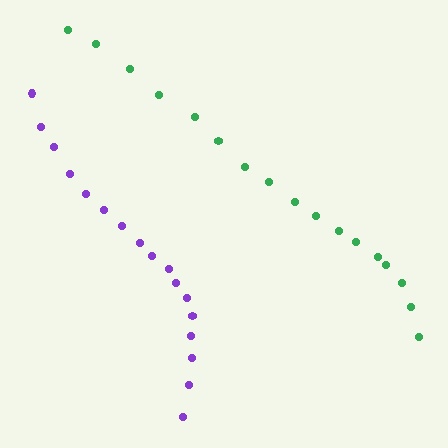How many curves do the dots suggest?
There are 2 distinct paths.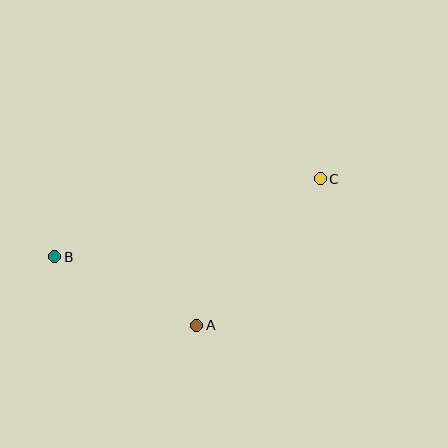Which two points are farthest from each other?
Points B and C are farthest from each other.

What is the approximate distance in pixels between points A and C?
The distance between A and C is approximately 191 pixels.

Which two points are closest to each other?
Points A and B are closest to each other.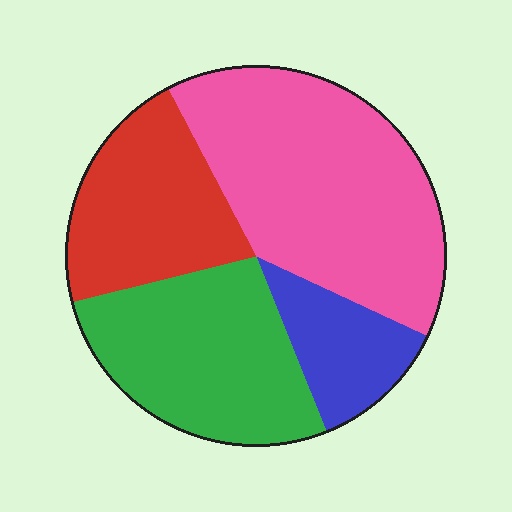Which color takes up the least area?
Blue, at roughly 10%.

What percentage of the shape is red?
Red takes up about one fifth (1/5) of the shape.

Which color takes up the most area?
Pink, at roughly 40%.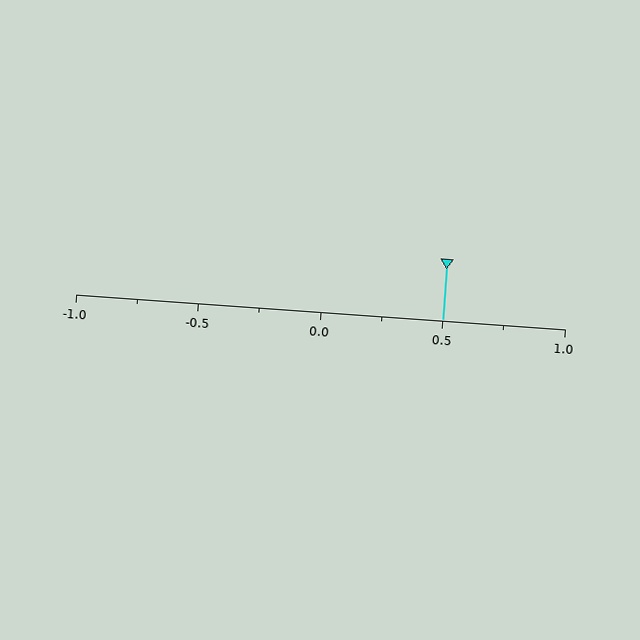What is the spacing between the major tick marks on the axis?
The major ticks are spaced 0.5 apart.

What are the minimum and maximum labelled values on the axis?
The axis runs from -1.0 to 1.0.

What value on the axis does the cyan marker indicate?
The marker indicates approximately 0.5.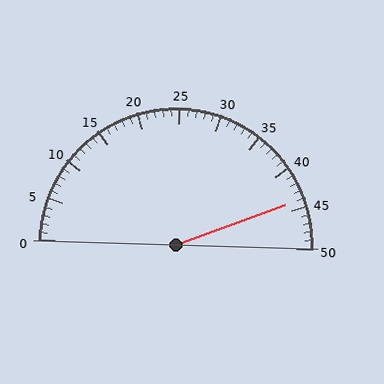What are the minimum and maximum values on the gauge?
The gauge ranges from 0 to 50.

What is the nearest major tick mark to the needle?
The nearest major tick mark is 45.